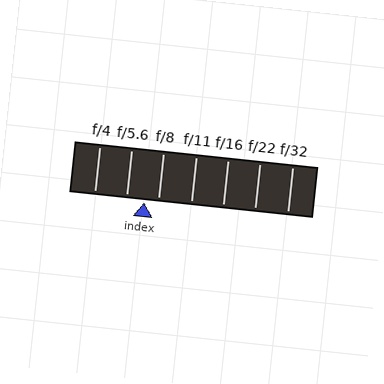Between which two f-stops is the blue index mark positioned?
The index mark is between f/5.6 and f/8.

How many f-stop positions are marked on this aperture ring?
There are 7 f-stop positions marked.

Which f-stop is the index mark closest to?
The index mark is closest to f/8.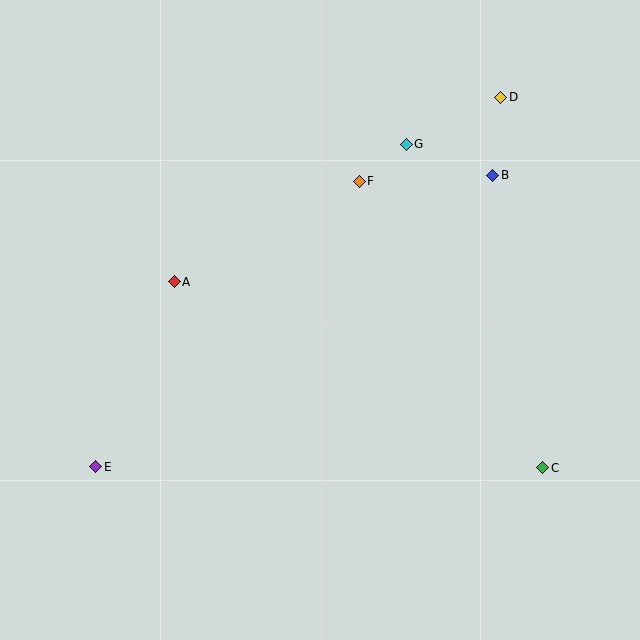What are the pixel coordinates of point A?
Point A is at (174, 282).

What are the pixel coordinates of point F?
Point F is at (359, 181).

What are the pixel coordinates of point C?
Point C is at (543, 468).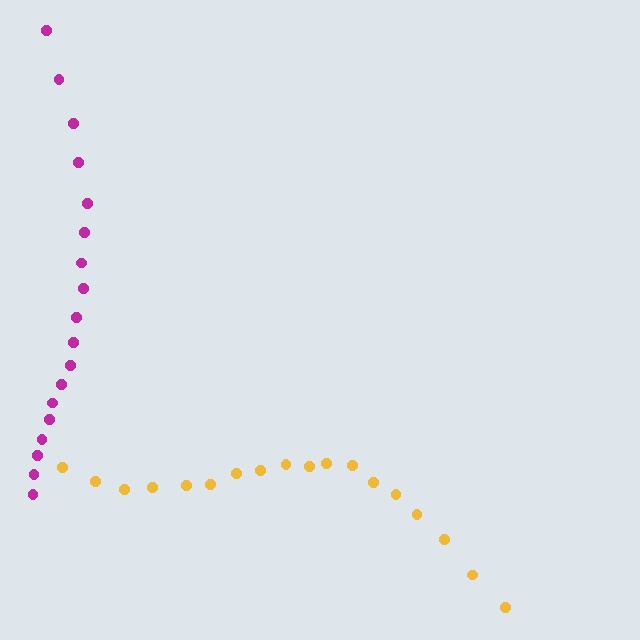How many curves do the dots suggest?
There are 2 distinct paths.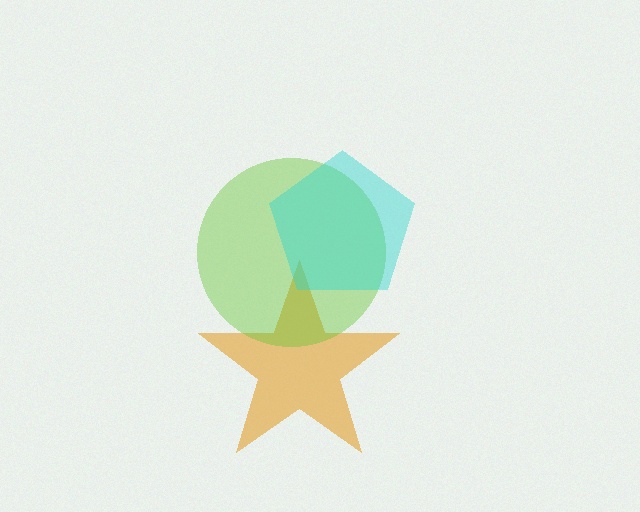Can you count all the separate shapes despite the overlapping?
Yes, there are 3 separate shapes.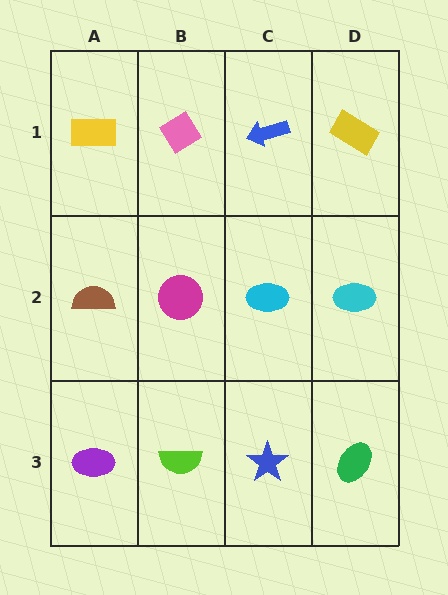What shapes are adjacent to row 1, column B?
A magenta circle (row 2, column B), a yellow rectangle (row 1, column A), a blue arrow (row 1, column C).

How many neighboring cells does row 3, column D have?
2.